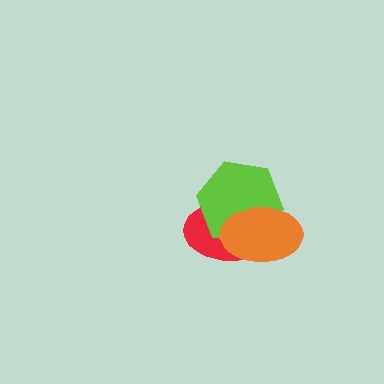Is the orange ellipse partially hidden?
No, no other shape covers it.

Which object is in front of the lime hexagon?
The orange ellipse is in front of the lime hexagon.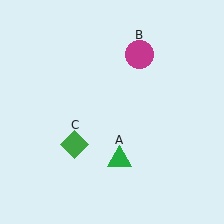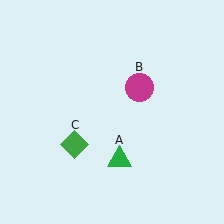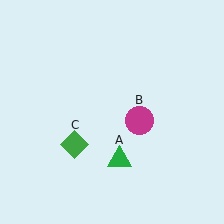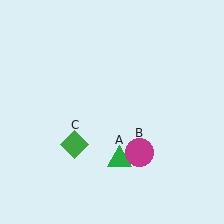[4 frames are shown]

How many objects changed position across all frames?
1 object changed position: magenta circle (object B).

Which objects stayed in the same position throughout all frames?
Green triangle (object A) and green diamond (object C) remained stationary.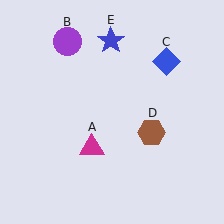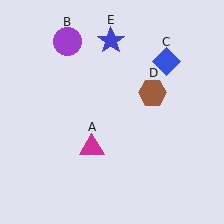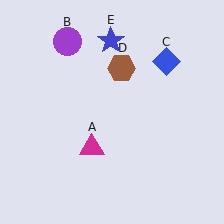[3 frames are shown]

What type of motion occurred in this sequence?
The brown hexagon (object D) rotated counterclockwise around the center of the scene.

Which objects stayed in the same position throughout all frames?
Magenta triangle (object A) and purple circle (object B) and blue diamond (object C) and blue star (object E) remained stationary.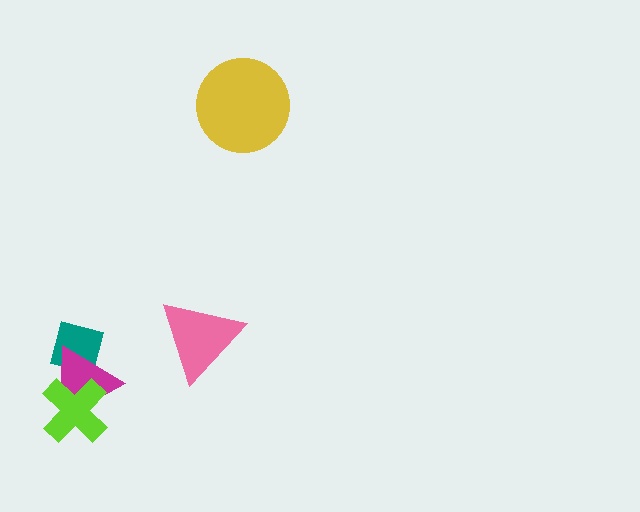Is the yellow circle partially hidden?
No, no other shape covers it.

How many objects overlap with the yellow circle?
0 objects overlap with the yellow circle.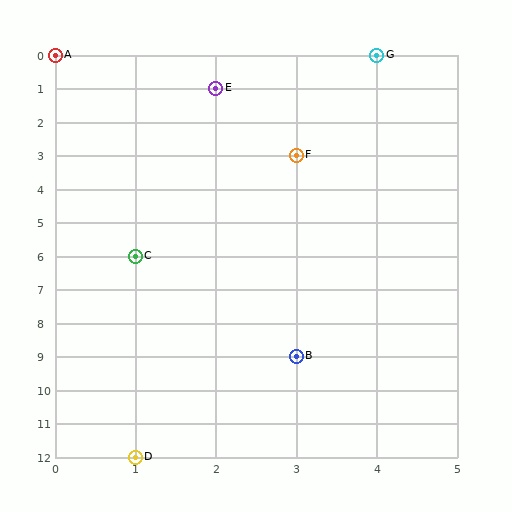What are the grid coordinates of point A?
Point A is at grid coordinates (0, 0).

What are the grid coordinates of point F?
Point F is at grid coordinates (3, 3).